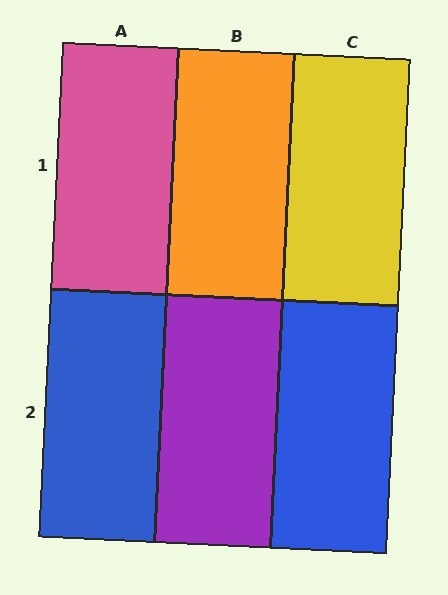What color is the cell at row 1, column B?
Orange.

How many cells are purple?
1 cell is purple.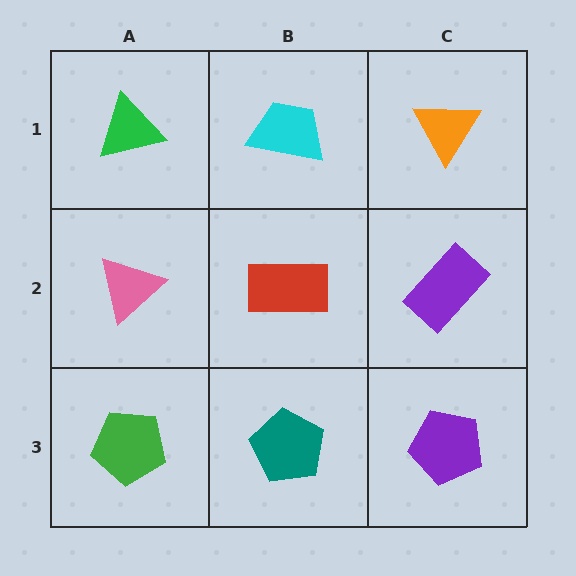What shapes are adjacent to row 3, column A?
A pink triangle (row 2, column A), a teal pentagon (row 3, column B).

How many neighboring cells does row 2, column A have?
3.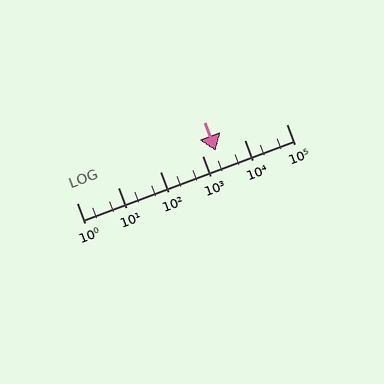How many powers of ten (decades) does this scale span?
The scale spans 5 decades, from 1 to 100000.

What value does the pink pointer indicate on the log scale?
The pointer indicates approximately 2100.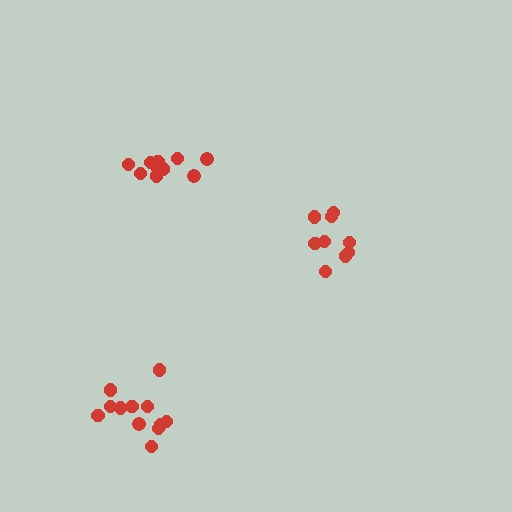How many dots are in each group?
Group 1: 12 dots, Group 2: 9 dots, Group 3: 10 dots (31 total).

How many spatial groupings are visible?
There are 3 spatial groupings.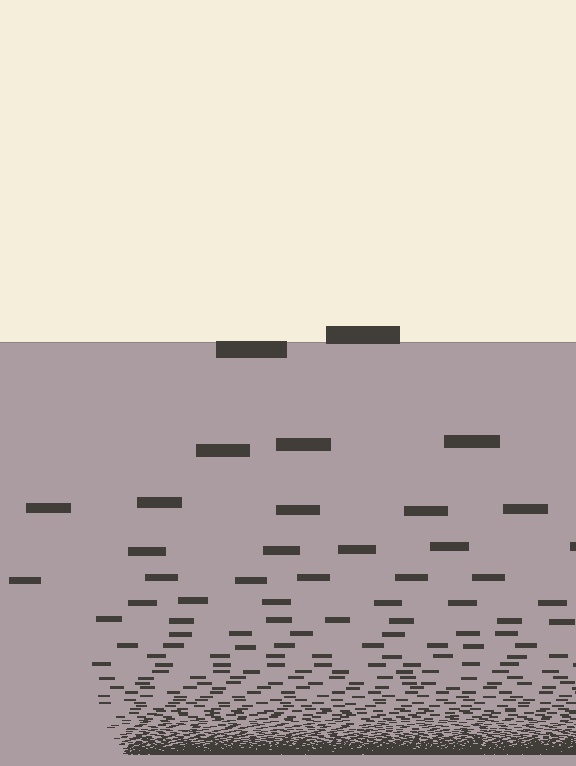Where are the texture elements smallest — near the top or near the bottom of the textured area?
Near the bottom.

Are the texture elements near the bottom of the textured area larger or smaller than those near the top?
Smaller. The gradient is inverted — elements near the bottom are smaller and denser.